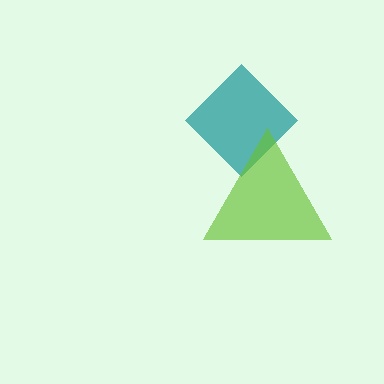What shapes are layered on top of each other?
The layered shapes are: a teal diamond, a lime triangle.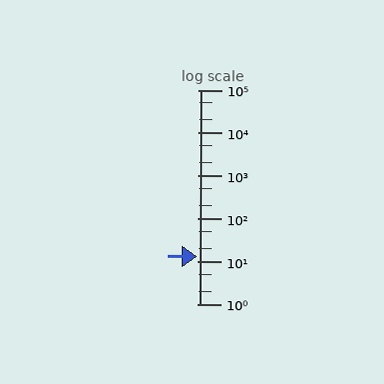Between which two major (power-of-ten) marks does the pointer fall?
The pointer is between 10 and 100.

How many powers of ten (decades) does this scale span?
The scale spans 5 decades, from 1 to 100000.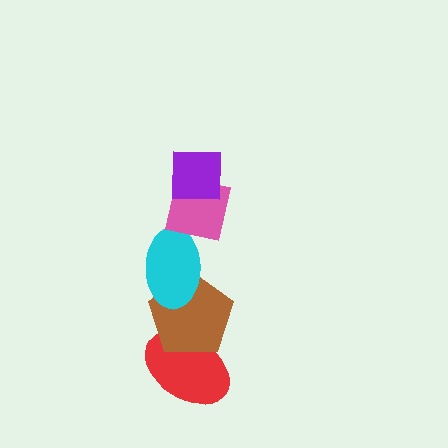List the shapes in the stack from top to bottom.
From top to bottom: the purple square, the pink square, the cyan ellipse, the brown pentagon, the red ellipse.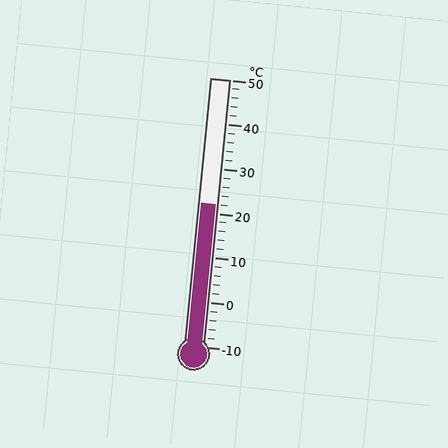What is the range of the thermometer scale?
The thermometer scale ranges from -10°C to 50°C.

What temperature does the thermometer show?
The thermometer shows approximately 22°C.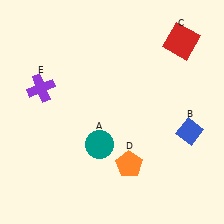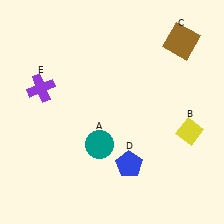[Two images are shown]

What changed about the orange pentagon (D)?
In Image 1, D is orange. In Image 2, it changed to blue.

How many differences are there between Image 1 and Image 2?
There are 3 differences between the two images.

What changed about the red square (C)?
In Image 1, C is red. In Image 2, it changed to brown.